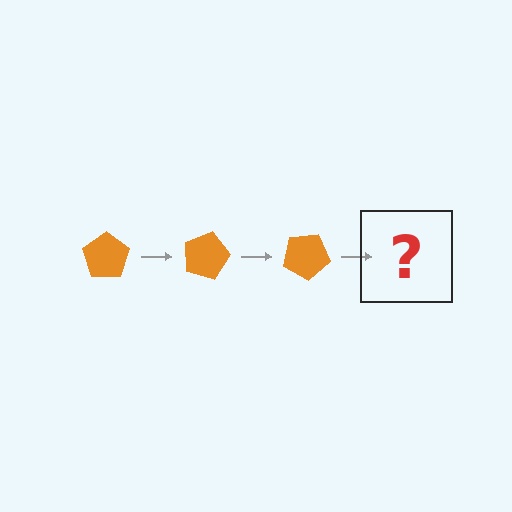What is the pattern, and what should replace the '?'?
The pattern is that the pentagon rotates 15 degrees each step. The '?' should be an orange pentagon rotated 45 degrees.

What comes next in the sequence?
The next element should be an orange pentagon rotated 45 degrees.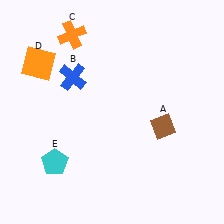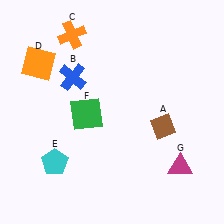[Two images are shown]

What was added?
A green square (F), a magenta triangle (G) were added in Image 2.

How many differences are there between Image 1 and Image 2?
There are 2 differences between the two images.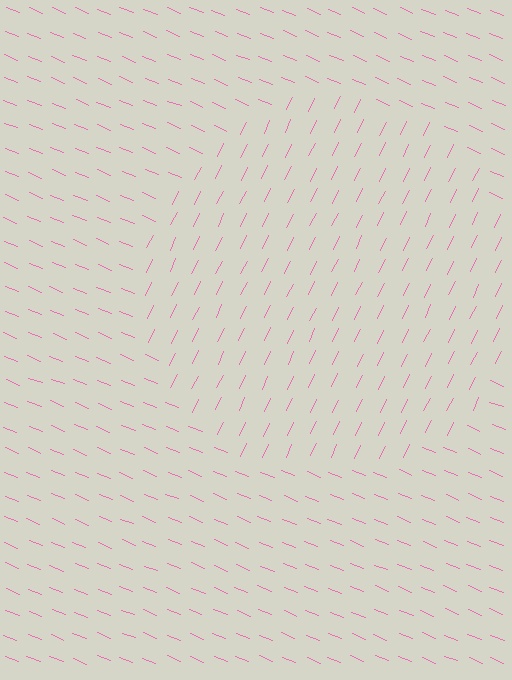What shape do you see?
I see a circle.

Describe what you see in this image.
The image is filled with small pink line segments. A circle region in the image has lines oriented differently from the surrounding lines, creating a visible texture boundary.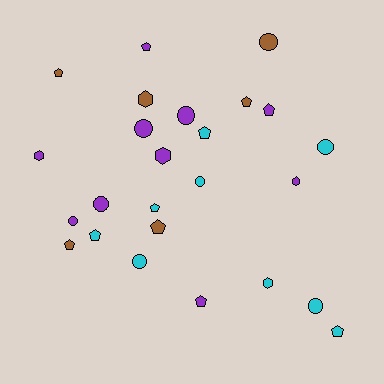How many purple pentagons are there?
There are 3 purple pentagons.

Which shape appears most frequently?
Pentagon, with 11 objects.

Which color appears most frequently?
Purple, with 10 objects.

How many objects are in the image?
There are 25 objects.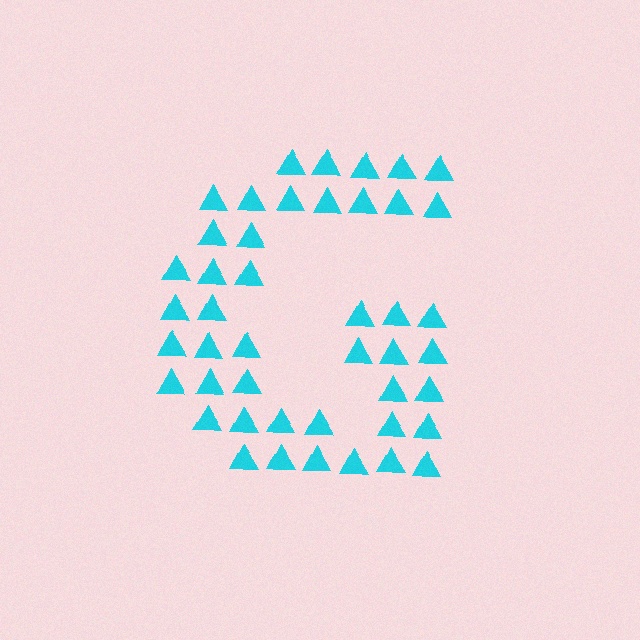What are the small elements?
The small elements are triangles.